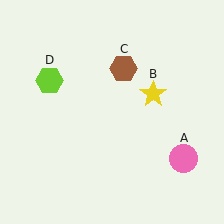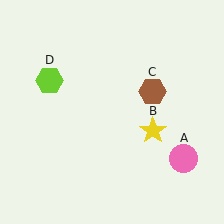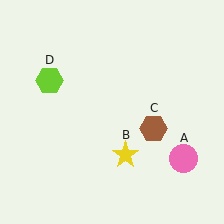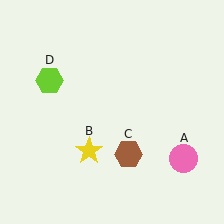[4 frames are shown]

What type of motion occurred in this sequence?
The yellow star (object B), brown hexagon (object C) rotated clockwise around the center of the scene.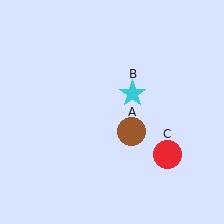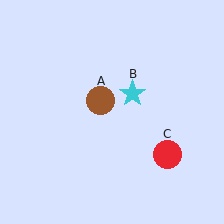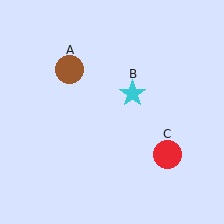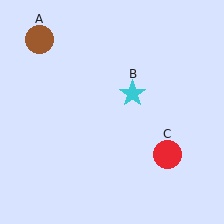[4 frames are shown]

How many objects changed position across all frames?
1 object changed position: brown circle (object A).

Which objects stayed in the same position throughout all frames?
Cyan star (object B) and red circle (object C) remained stationary.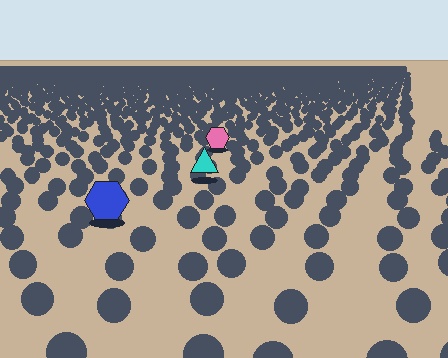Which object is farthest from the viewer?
The pink hexagon is farthest from the viewer. It appears smaller and the ground texture around it is denser.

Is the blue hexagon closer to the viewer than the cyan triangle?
Yes. The blue hexagon is closer — you can tell from the texture gradient: the ground texture is coarser near it.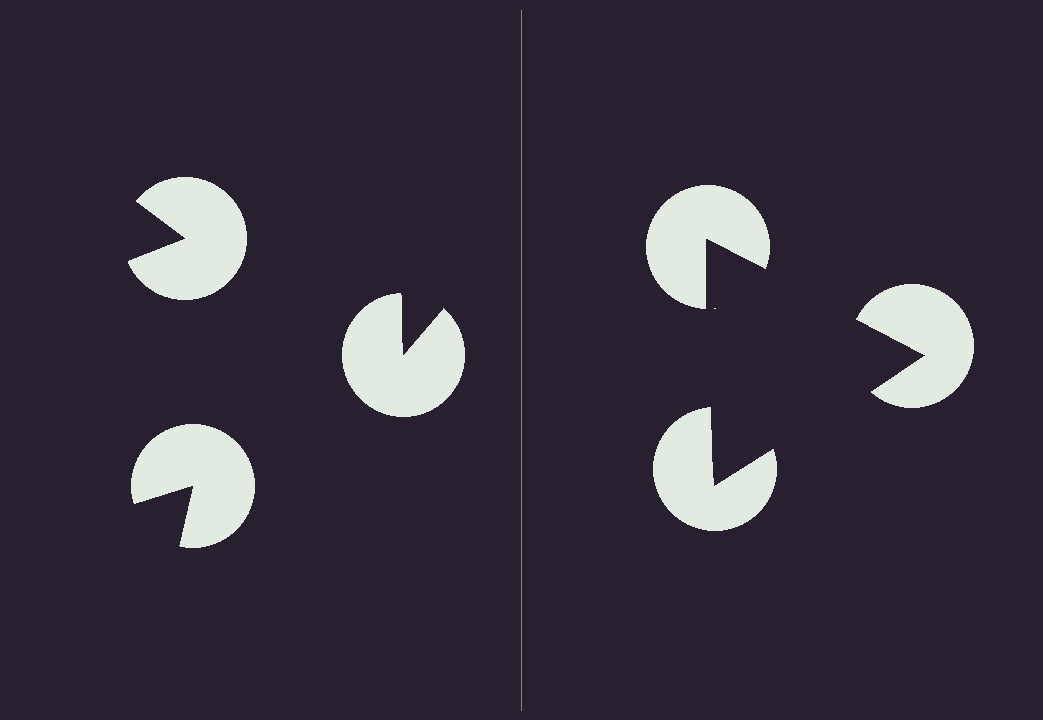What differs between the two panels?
The pac-man discs are positioned identically on both sides; only the wedge orientations differ. On the right they align to a triangle; on the left they are misaligned.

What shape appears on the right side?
An illusory triangle.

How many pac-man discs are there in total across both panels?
6 — 3 on each side.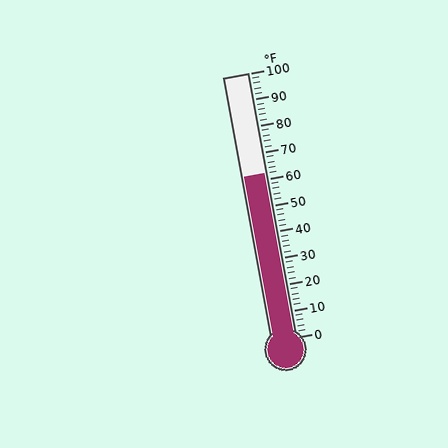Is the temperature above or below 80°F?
The temperature is below 80°F.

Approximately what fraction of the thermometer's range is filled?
The thermometer is filled to approximately 60% of its range.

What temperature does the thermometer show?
The thermometer shows approximately 62°F.